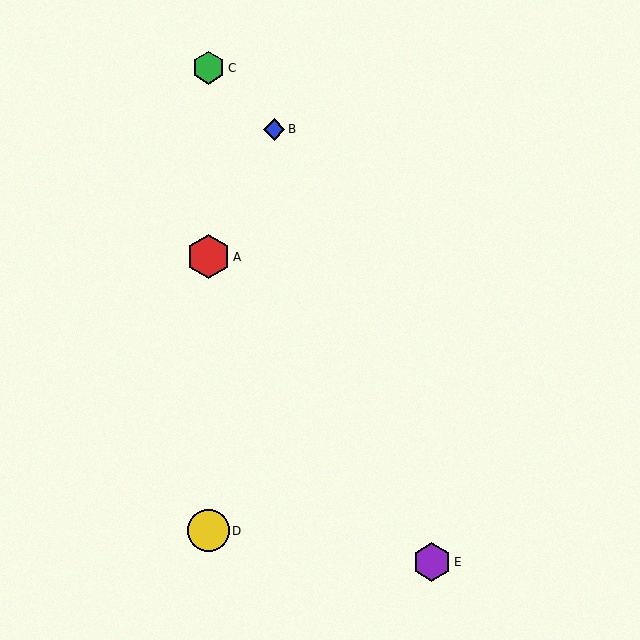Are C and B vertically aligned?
No, C is at x≈209 and B is at x≈274.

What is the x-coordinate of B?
Object B is at x≈274.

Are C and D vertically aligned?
Yes, both are at x≈209.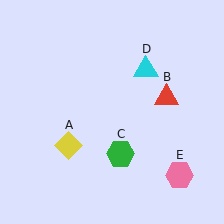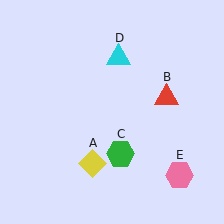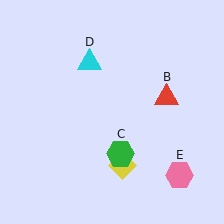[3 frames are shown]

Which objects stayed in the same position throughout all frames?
Red triangle (object B) and green hexagon (object C) and pink hexagon (object E) remained stationary.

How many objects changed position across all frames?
2 objects changed position: yellow diamond (object A), cyan triangle (object D).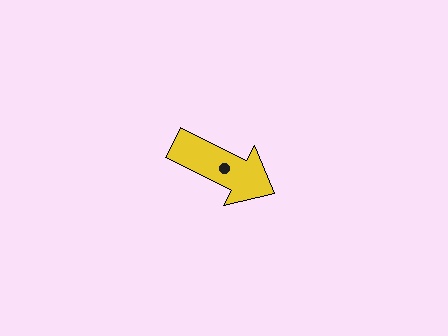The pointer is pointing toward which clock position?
Roughly 4 o'clock.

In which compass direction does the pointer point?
Southeast.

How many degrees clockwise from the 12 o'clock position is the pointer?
Approximately 117 degrees.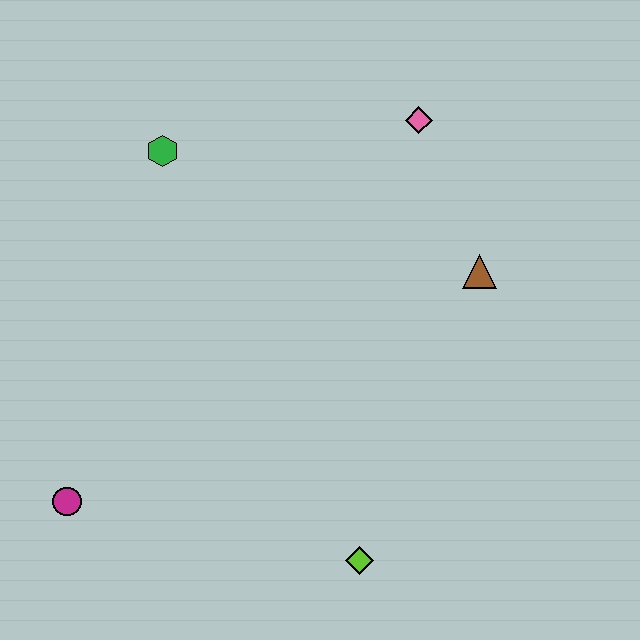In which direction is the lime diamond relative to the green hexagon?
The lime diamond is below the green hexagon.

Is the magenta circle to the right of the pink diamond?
No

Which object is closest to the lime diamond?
The magenta circle is closest to the lime diamond.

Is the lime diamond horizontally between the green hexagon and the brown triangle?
Yes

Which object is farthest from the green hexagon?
The lime diamond is farthest from the green hexagon.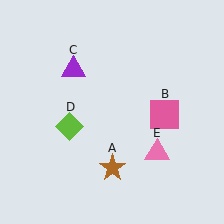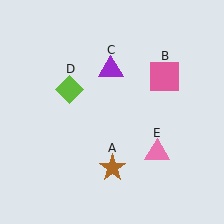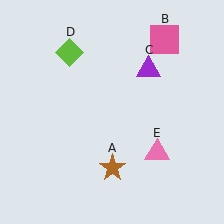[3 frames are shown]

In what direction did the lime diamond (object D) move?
The lime diamond (object D) moved up.